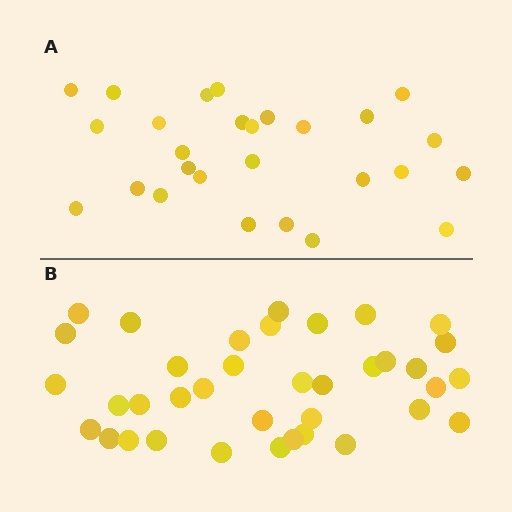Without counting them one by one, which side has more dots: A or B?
Region B (the bottom region) has more dots.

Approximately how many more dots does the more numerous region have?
Region B has roughly 10 or so more dots than region A.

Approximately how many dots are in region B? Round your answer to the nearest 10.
About 40 dots. (The exact count is 37, which rounds to 40.)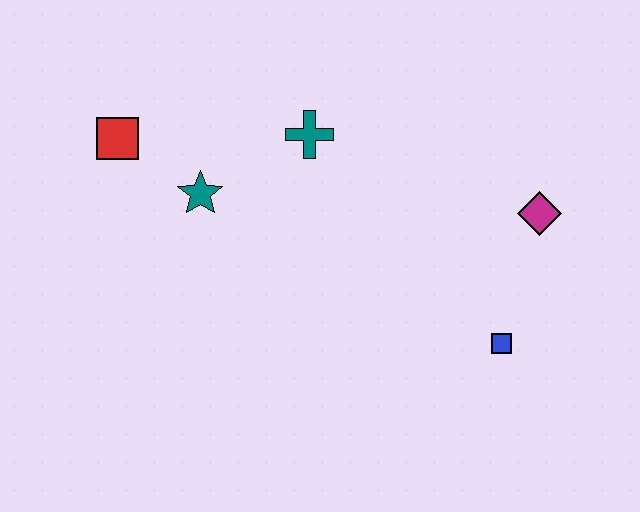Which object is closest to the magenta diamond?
The blue square is closest to the magenta diamond.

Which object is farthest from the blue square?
The red square is farthest from the blue square.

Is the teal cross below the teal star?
No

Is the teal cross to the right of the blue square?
No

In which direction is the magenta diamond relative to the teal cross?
The magenta diamond is to the right of the teal cross.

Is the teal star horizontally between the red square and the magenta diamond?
Yes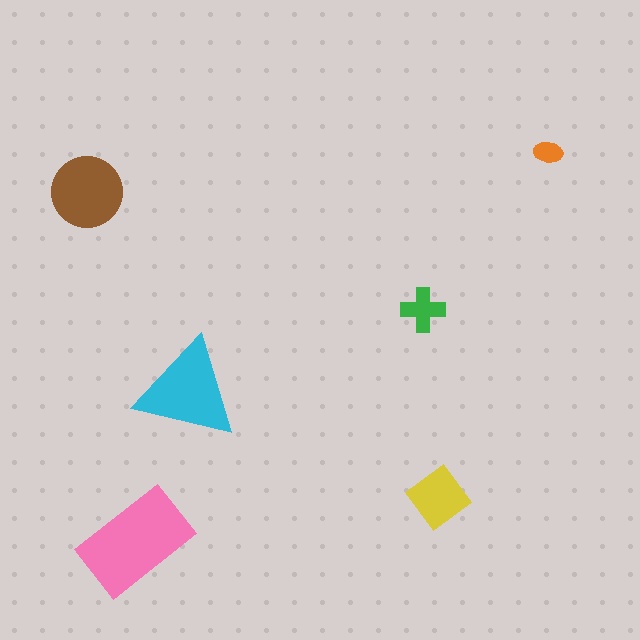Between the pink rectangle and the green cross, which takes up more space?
The pink rectangle.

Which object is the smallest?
The orange ellipse.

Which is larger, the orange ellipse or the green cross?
The green cross.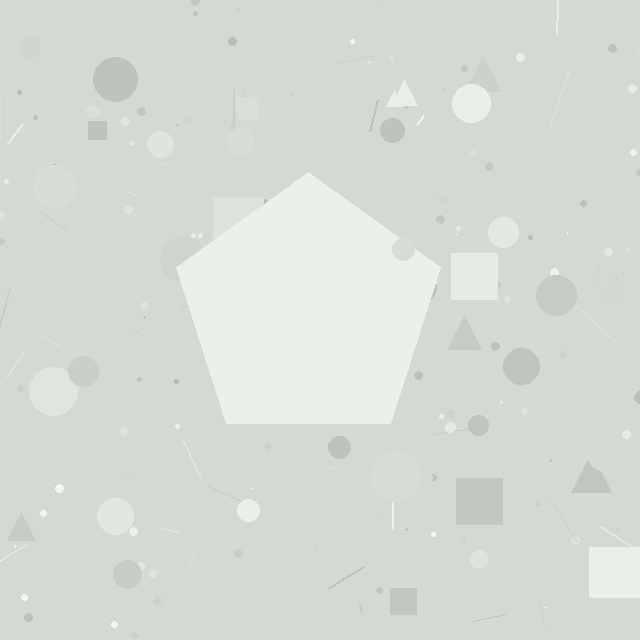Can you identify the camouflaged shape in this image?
The camouflaged shape is a pentagon.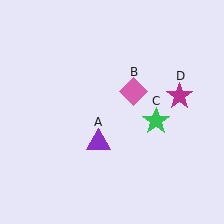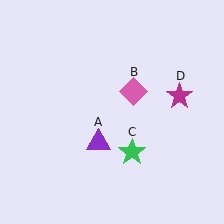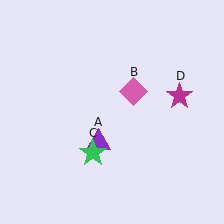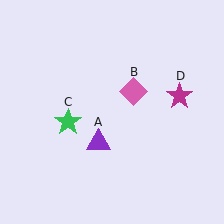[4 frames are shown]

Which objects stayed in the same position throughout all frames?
Purple triangle (object A) and pink diamond (object B) and magenta star (object D) remained stationary.